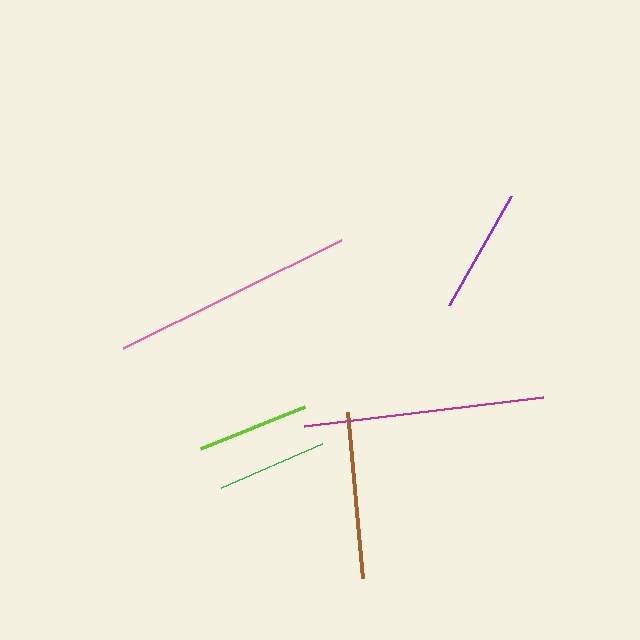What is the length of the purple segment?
The purple segment is approximately 126 pixels long.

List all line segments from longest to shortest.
From longest to shortest: pink, magenta, brown, purple, lime, green.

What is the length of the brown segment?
The brown segment is approximately 166 pixels long.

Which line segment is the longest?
The pink line is the longest at approximately 243 pixels.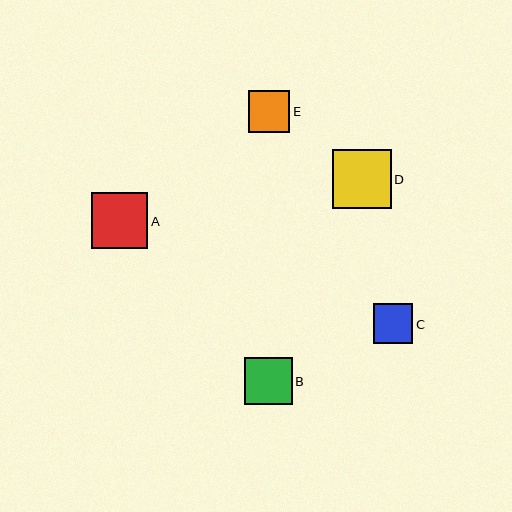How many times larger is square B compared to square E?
Square B is approximately 1.1 times the size of square E.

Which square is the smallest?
Square C is the smallest with a size of approximately 39 pixels.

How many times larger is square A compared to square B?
Square A is approximately 1.2 times the size of square B.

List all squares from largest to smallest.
From largest to smallest: D, A, B, E, C.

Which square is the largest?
Square D is the largest with a size of approximately 59 pixels.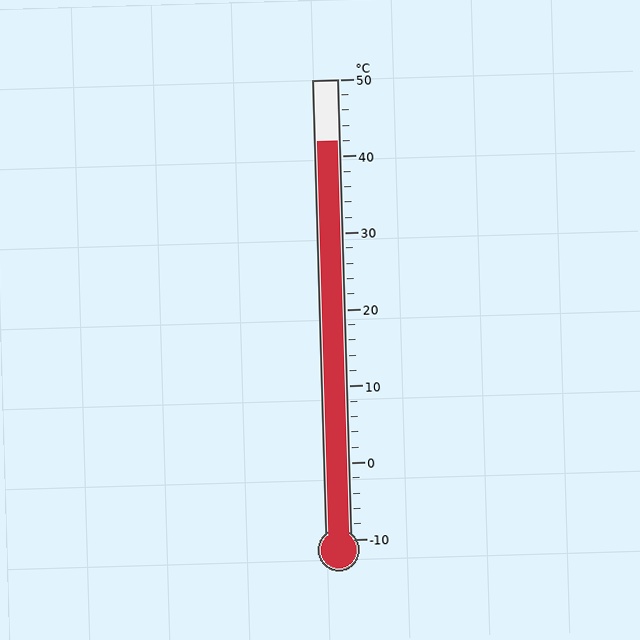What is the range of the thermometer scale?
The thermometer scale ranges from -10°C to 50°C.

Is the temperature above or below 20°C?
The temperature is above 20°C.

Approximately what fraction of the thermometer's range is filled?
The thermometer is filled to approximately 85% of its range.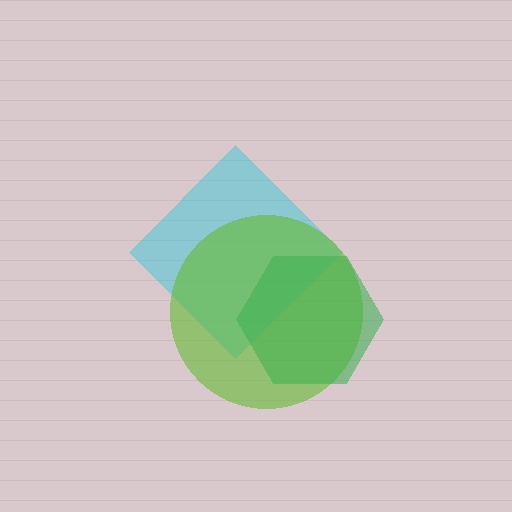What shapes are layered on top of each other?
The layered shapes are: a cyan diamond, a lime circle, a green hexagon.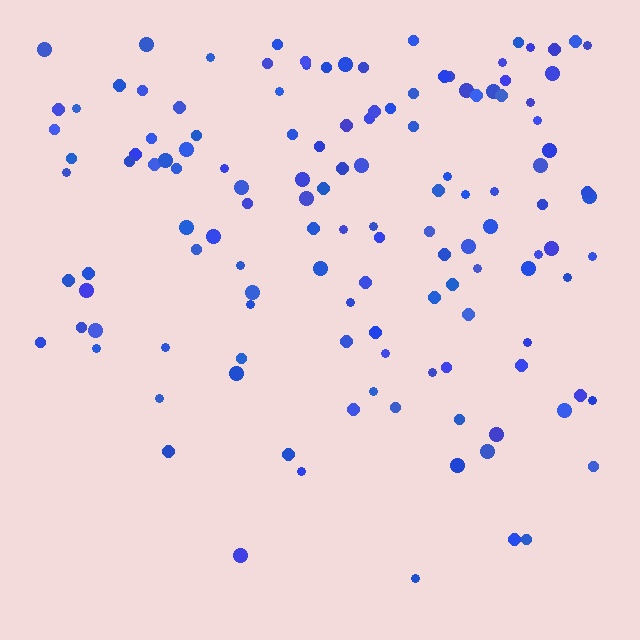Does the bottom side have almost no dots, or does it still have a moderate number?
Still a moderate number, just noticeably fewer than the top.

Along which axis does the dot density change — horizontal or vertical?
Vertical.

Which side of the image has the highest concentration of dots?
The top.